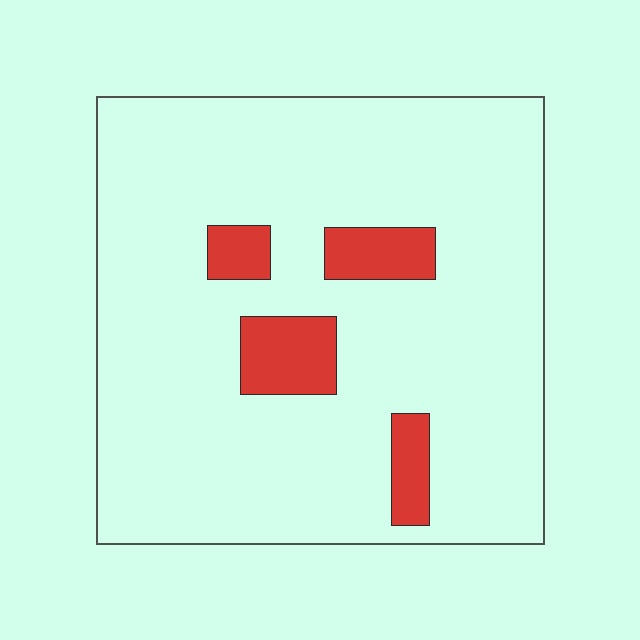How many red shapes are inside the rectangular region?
4.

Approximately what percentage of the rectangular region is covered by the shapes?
Approximately 10%.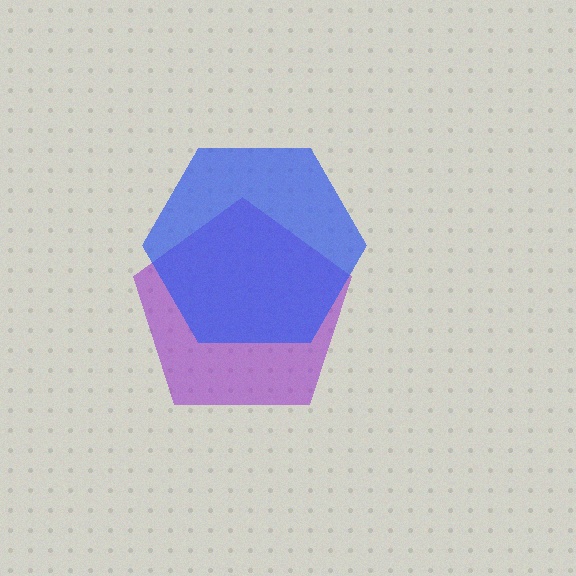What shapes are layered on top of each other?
The layered shapes are: a purple pentagon, a blue hexagon.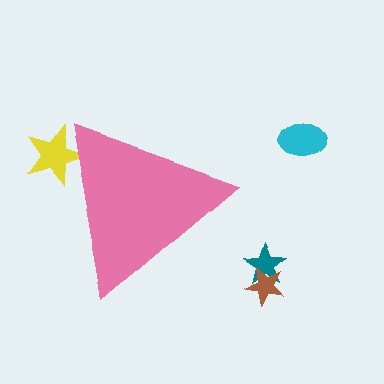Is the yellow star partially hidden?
Yes, the yellow star is partially hidden behind the pink triangle.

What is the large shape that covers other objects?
A pink triangle.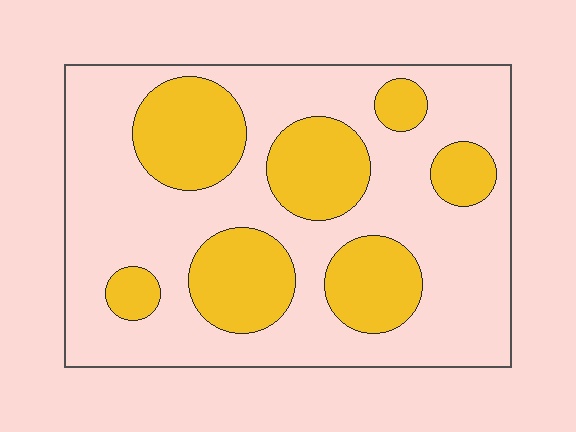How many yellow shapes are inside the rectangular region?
7.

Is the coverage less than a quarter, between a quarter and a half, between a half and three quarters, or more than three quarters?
Between a quarter and a half.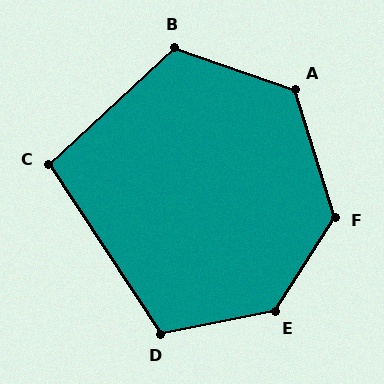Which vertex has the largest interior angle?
E, at approximately 134 degrees.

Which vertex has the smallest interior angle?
C, at approximately 100 degrees.